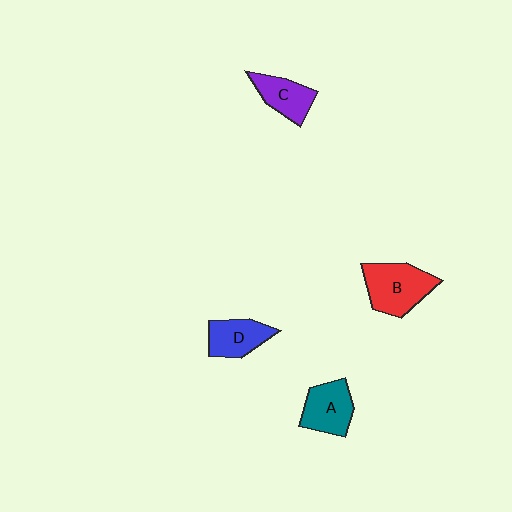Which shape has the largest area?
Shape B (red).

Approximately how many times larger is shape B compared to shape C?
Approximately 1.5 times.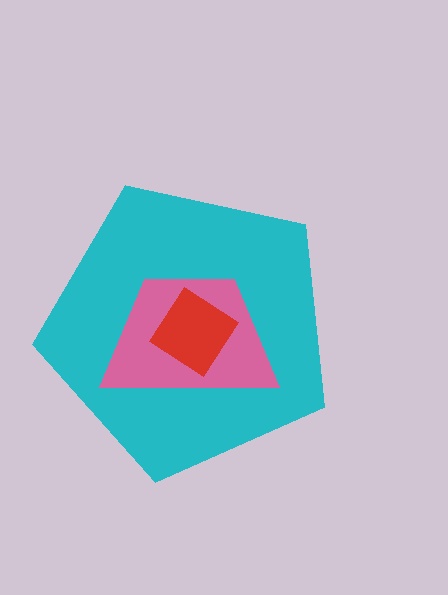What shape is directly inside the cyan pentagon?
The pink trapezoid.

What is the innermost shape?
The red diamond.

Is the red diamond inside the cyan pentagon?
Yes.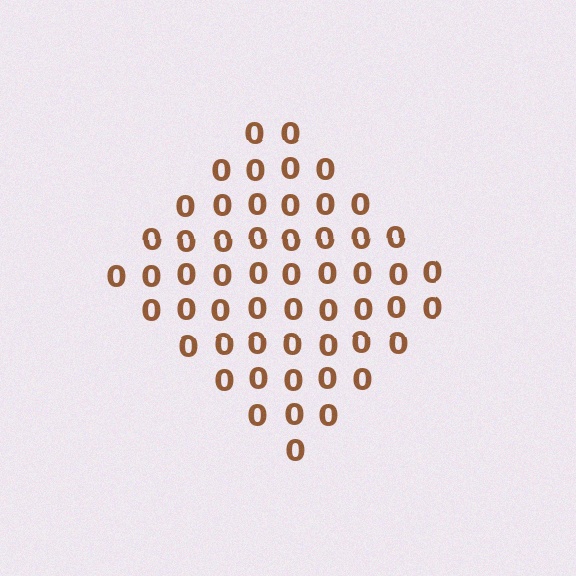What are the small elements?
The small elements are digit 0's.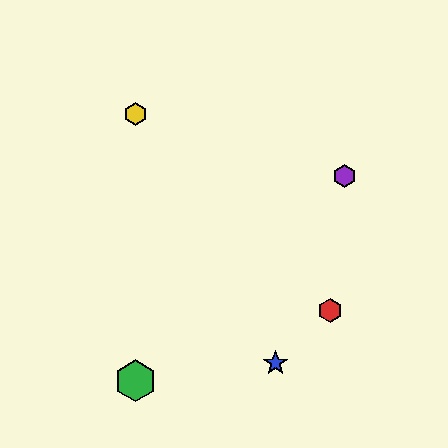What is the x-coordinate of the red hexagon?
The red hexagon is at x≈330.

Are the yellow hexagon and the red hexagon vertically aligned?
No, the yellow hexagon is at x≈135 and the red hexagon is at x≈330.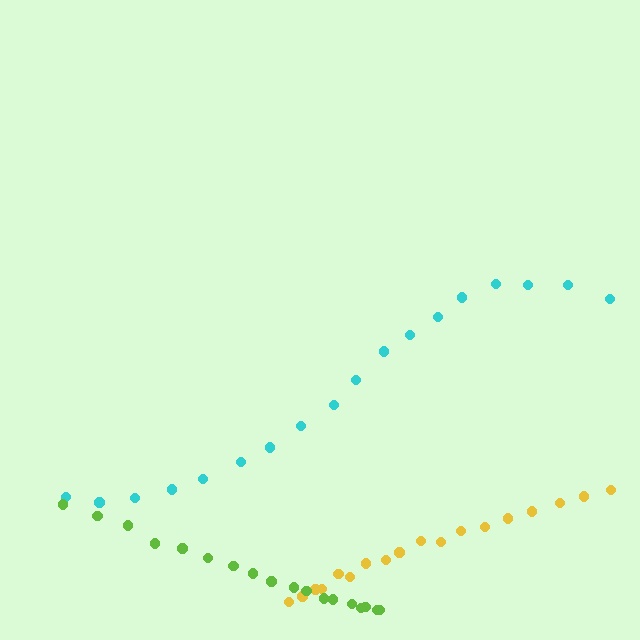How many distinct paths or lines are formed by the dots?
There are 3 distinct paths.